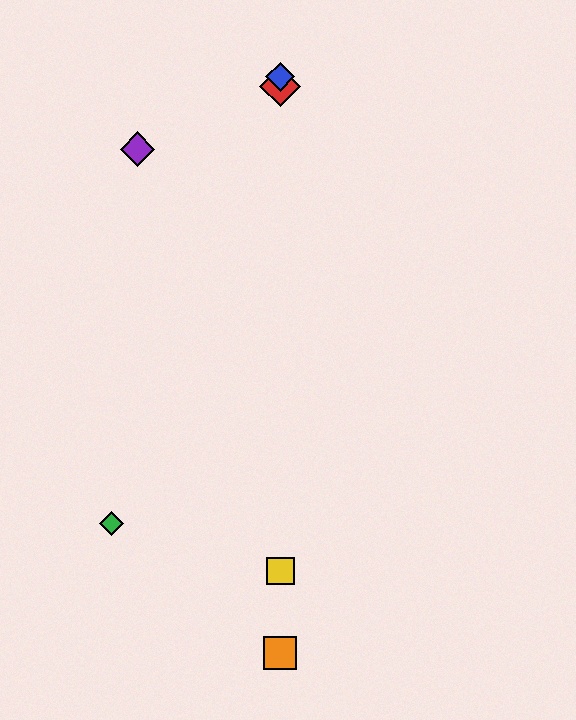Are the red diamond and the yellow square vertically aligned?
Yes, both are at x≈280.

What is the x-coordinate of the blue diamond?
The blue diamond is at x≈280.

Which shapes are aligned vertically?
The red diamond, the blue diamond, the yellow square, the orange square are aligned vertically.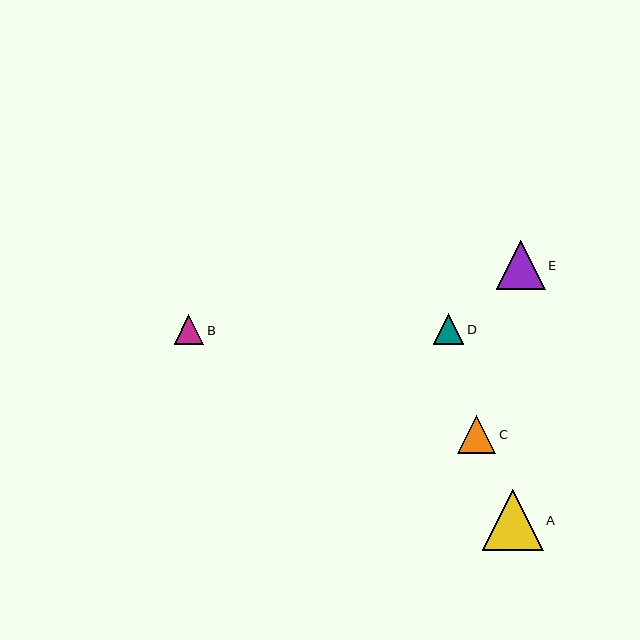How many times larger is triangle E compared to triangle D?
Triangle E is approximately 1.6 times the size of triangle D.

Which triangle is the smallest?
Triangle B is the smallest with a size of approximately 30 pixels.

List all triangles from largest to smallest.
From largest to smallest: A, E, C, D, B.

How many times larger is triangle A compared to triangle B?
Triangle A is approximately 2.1 times the size of triangle B.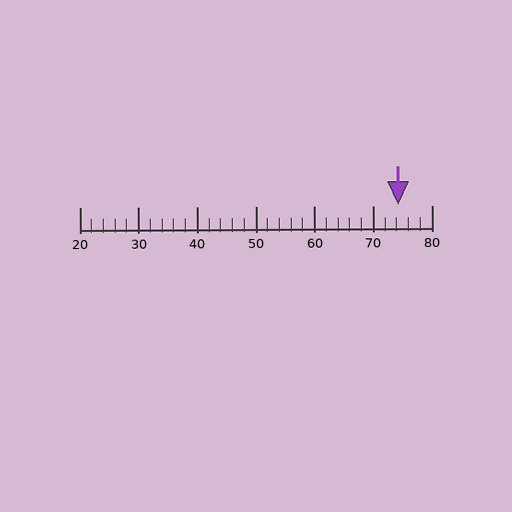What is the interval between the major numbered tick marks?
The major tick marks are spaced 10 units apart.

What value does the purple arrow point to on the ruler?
The purple arrow points to approximately 74.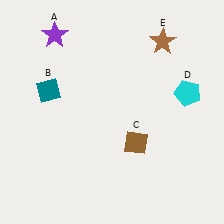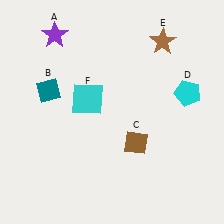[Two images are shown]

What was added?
A cyan square (F) was added in Image 2.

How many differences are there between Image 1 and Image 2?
There is 1 difference between the two images.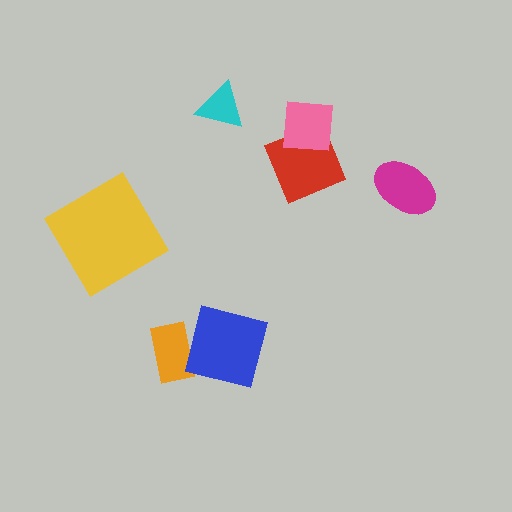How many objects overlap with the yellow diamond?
0 objects overlap with the yellow diamond.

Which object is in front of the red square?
The pink square is in front of the red square.